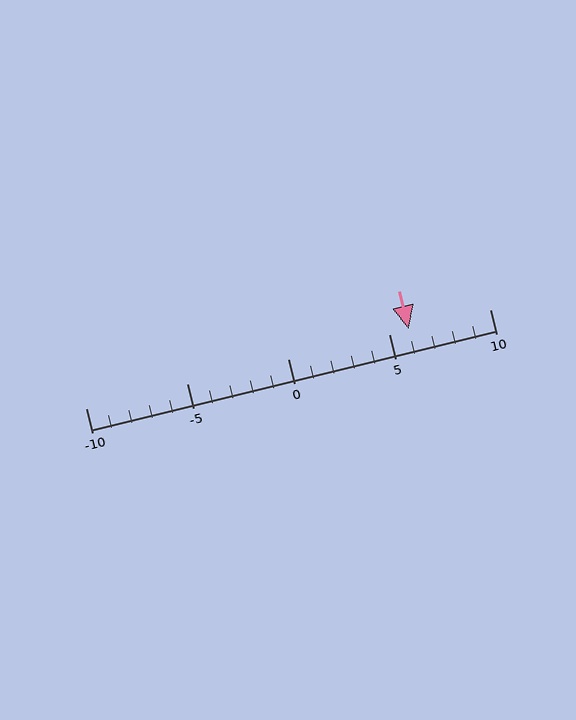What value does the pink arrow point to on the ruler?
The pink arrow points to approximately 6.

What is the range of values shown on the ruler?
The ruler shows values from -10 to 10.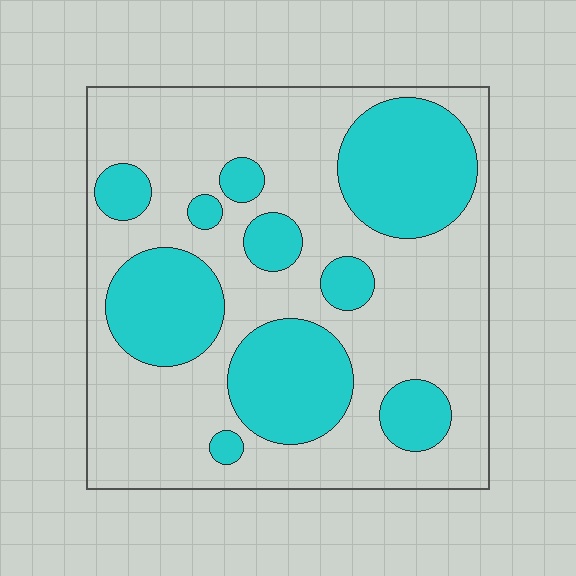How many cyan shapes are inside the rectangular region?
10.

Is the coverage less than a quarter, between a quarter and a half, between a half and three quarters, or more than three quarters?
Between a quarter and a half.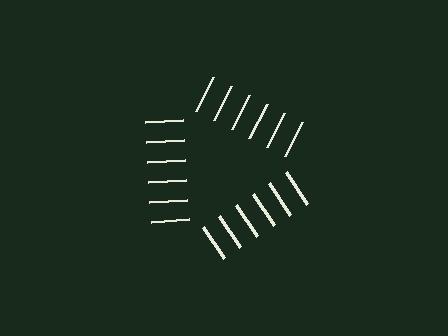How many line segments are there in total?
18 — 6 along each of the 3 edges.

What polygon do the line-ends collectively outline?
An illusory triangle — the line segments terminate on its edges but no continuous stroke is drawn.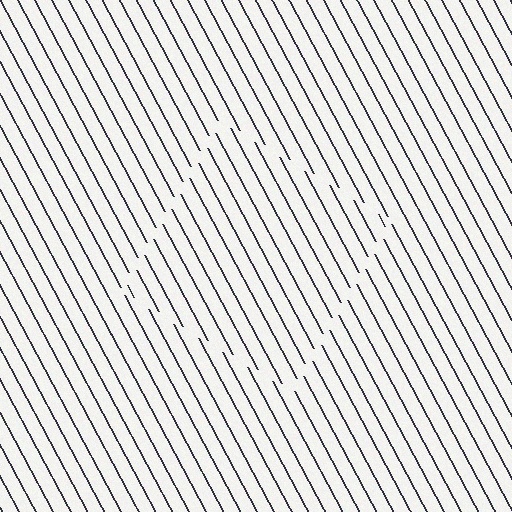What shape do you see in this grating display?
An illusory square. The interior of the shape contains the same grating, shifted by half a period — the contour is defined by the phase discontinuity where line-ends from the inner and outer gratings abut.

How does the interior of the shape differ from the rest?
The interior of the shape contains the same grating, shifted by half a period — the contour is defined by the phase discontinuity where line-ends from the inner and outer gratings abut.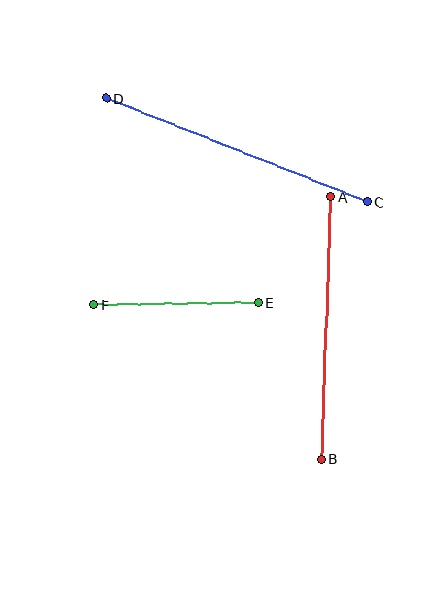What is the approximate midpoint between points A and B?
The midpoint is at approximately (326, 328) pixels.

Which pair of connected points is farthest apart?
Points C and D are farthest apart.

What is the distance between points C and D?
The distance is approximately 281 pixels.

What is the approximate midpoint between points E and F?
The midpoint is at approximately (176, 304) pixels.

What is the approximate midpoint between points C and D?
The midpoint is at approximately (236, 150) pixels.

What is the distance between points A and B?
The distance is approximately 262 pixels.